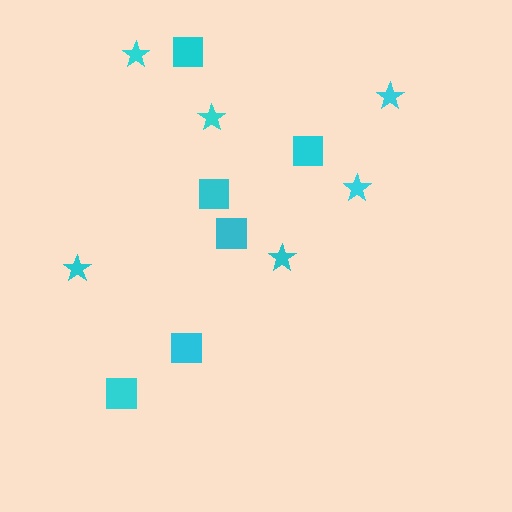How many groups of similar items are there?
There are 2 groups: one group of squares (6) and one group of stars (6).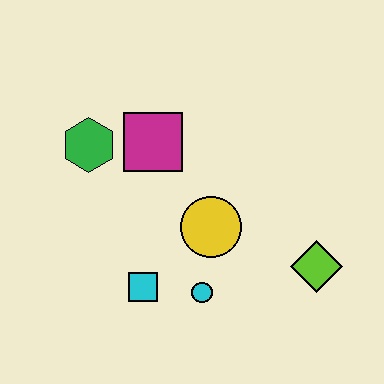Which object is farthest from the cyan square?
The lime diamond is farthest from the cyan square.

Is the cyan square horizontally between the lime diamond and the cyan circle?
No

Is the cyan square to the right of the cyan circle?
No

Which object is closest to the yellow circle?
The cyan circle is closest to the yellow circle.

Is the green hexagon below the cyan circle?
No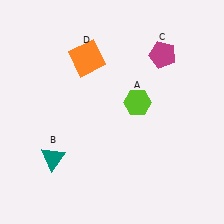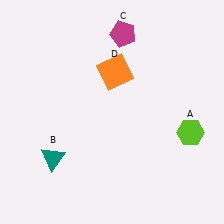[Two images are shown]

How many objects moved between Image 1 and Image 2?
3 objects moved between the two images.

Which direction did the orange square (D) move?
The orange square (D) moved right.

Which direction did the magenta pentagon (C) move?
The magenta pentagon (C) moved left.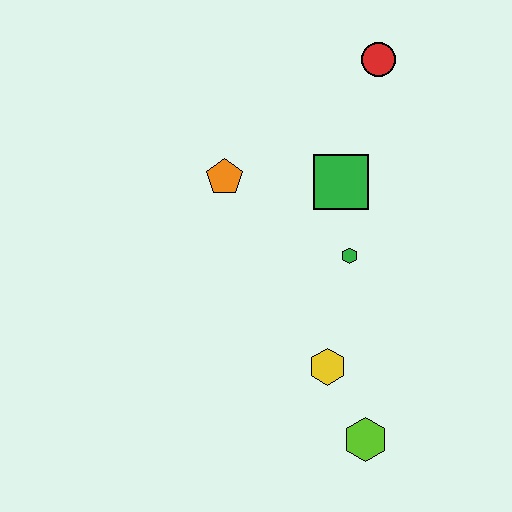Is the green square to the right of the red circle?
No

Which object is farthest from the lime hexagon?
The red circle is farthest from the lime hexagon.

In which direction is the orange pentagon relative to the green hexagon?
The orange pentagon is to the left of the green hexagon.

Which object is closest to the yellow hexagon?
The lime hexagon is closest to the yellow hexagon.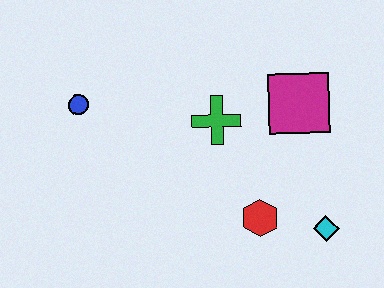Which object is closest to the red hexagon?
The cyan diamond is closest to the red hexagon.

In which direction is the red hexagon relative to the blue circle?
The red hexagon is to the right of the blue circle.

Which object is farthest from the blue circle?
The cyan diamond is farthest from the blue circle.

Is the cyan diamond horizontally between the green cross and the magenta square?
No